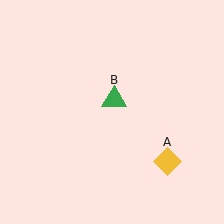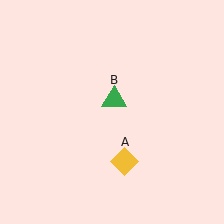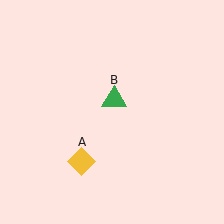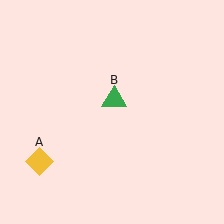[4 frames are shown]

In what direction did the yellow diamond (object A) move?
The yellow diamond (object A) moved left.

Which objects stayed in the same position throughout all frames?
Green triangle (object B) remained stationary.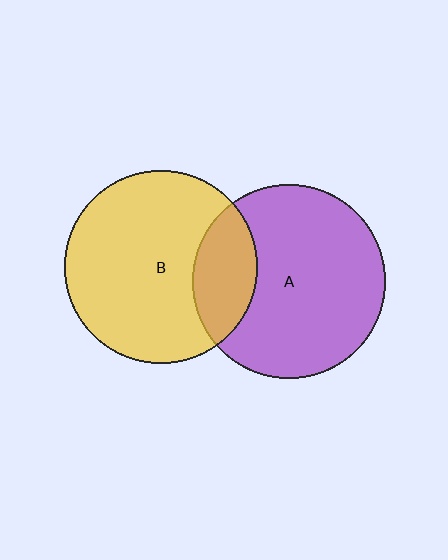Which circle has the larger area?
Circle B (yellow).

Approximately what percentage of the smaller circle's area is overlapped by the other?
Approximately 20%.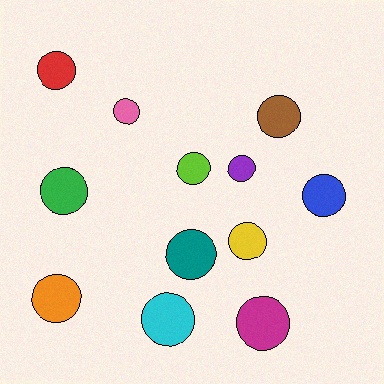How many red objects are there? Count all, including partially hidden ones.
There is 1 red object.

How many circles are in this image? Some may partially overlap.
There are 12 circles.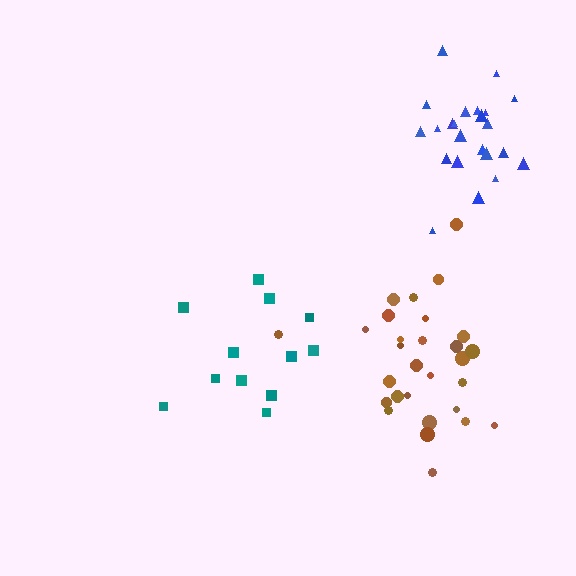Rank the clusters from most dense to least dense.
blue, brown, teal.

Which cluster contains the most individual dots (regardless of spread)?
Brown (29).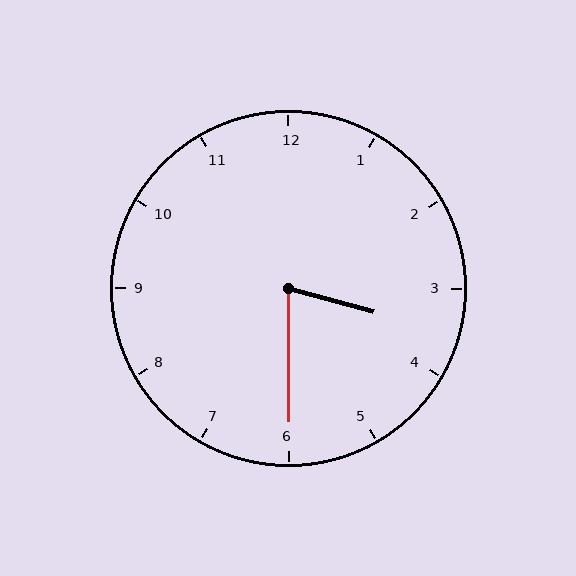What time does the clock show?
3:30.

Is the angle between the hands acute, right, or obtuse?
It is acute.